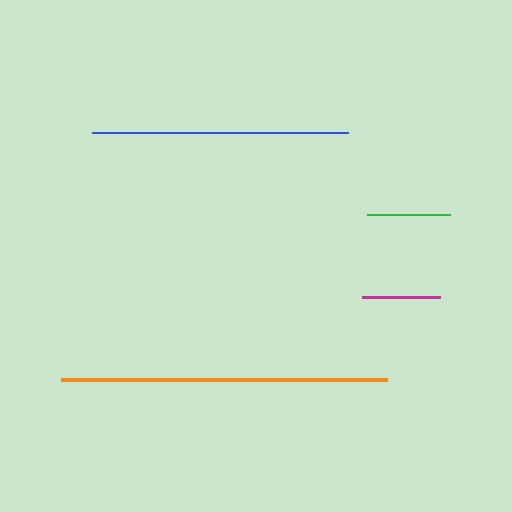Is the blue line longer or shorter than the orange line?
The orange line is longer than the blue line.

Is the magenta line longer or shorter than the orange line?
The orange line is longer than the magenta line.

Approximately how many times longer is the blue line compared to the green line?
The blue line is approximately 3.1 times the length of the green line.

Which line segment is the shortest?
The magenta line is the shortest at approximately 78 pixels.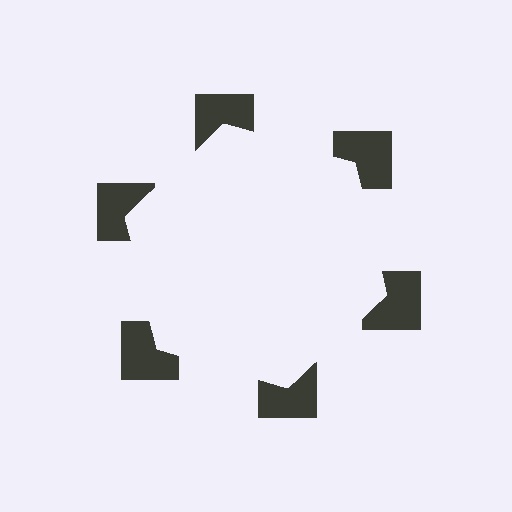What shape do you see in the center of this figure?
An illusory hexagon — its edges are inferred from the aligned wedge cuts in the notched squares, not physically drawn.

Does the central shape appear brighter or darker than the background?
It typically appears slightly brighter than the background, even though no actual brightness change is drawn.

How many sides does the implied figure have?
6 sides.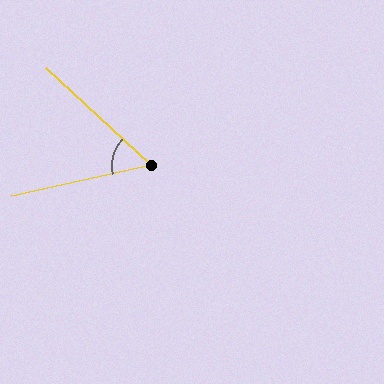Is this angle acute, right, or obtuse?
It is acute.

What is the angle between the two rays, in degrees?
Approximately 55 degrees.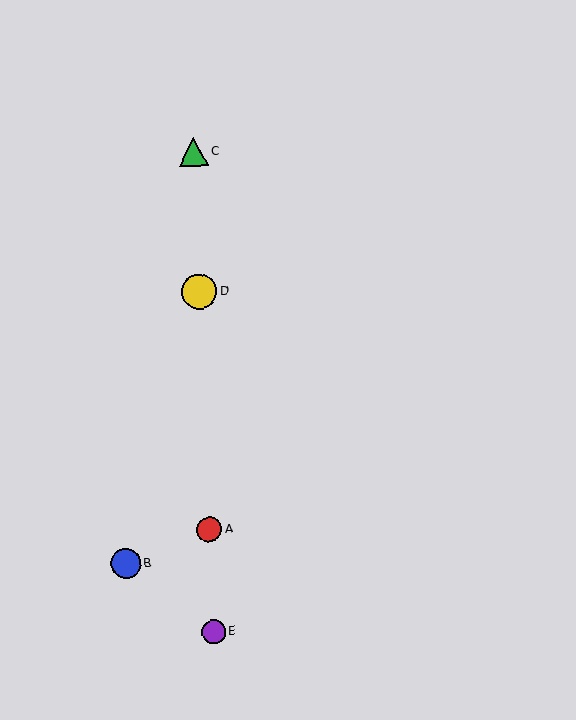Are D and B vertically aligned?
No, D is at x≈199 and B is at x≈126.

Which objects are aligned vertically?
Objects A, C, D, E are aligned vertically.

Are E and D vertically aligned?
Yes, both are at x≈214.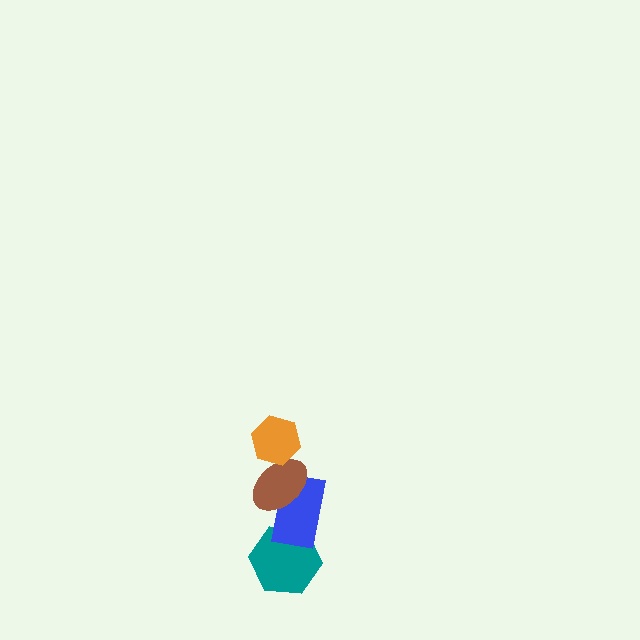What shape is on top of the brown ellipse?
The orange hexagon is on top of the brown ellipse.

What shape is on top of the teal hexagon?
The blue rectangle is on top of the teal hexagon.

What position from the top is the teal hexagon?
The teal hexagon is 4th from the top.